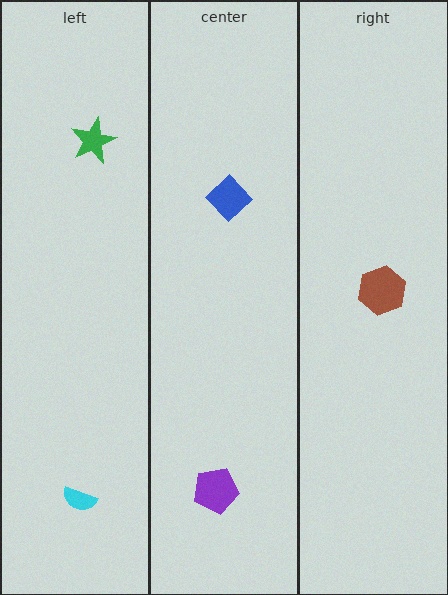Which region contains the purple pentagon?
The center region.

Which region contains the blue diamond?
The center region.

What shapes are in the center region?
The blue diamond, the purple pentagon.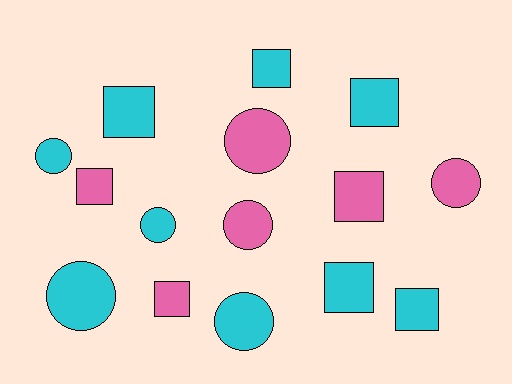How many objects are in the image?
There are 15 objects.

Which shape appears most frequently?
Square, with 8 objects.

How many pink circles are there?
There are 3 pink circles.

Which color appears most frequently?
Cyan, with 9 objects.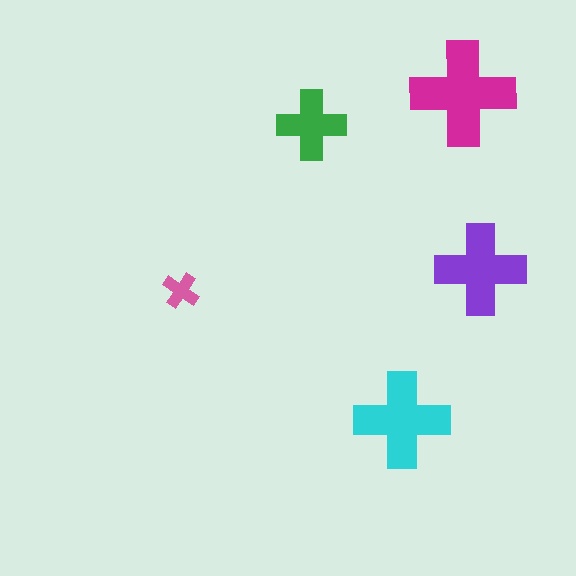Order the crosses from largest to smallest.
the magenta one, the cyan one, the purple one, the green one, the pink one.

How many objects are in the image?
There are 5 objects in the image.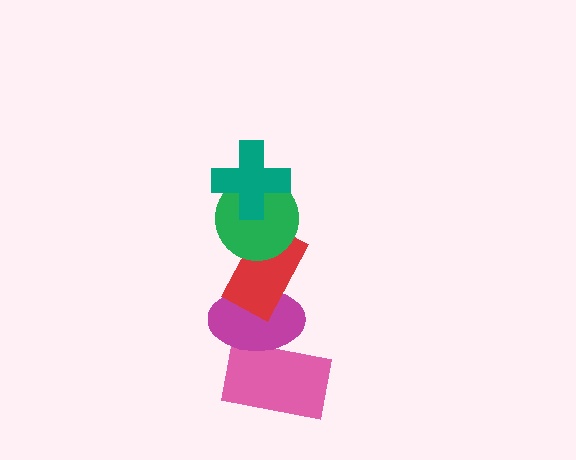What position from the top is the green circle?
The green circle is 2nd from the top.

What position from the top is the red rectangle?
The red rectangle is 3rd from the top.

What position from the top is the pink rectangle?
The pink rectangle is 5th from the top.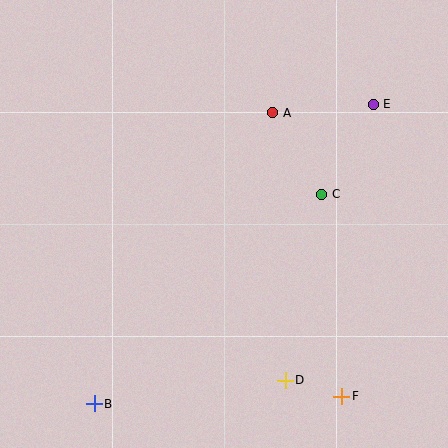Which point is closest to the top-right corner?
Point E is closest to the top-right corner.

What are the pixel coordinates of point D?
Point D is at (285, 380).